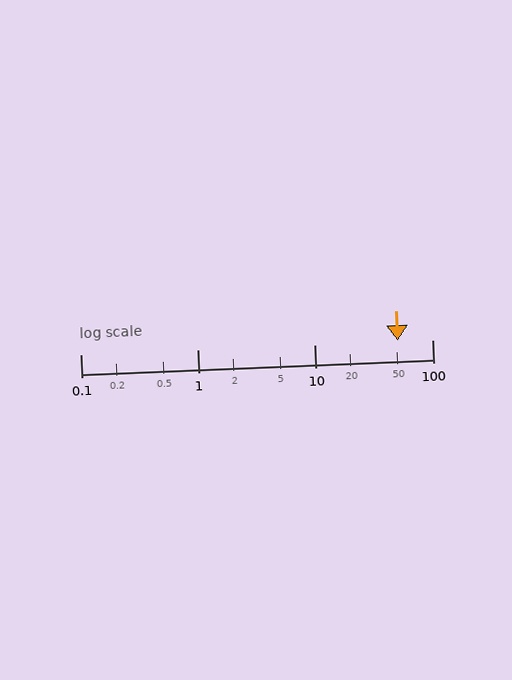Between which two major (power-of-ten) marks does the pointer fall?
The pointer is between 10 and 100.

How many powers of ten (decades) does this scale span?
The scale spans 3 decades, from 0.1 to 100.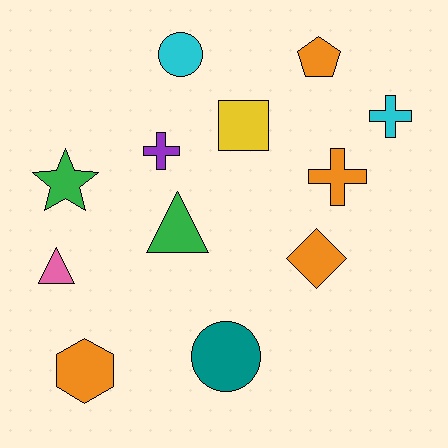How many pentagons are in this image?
There is 1 pentagon.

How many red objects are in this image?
There are no red objects.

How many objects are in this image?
There are 12 objects.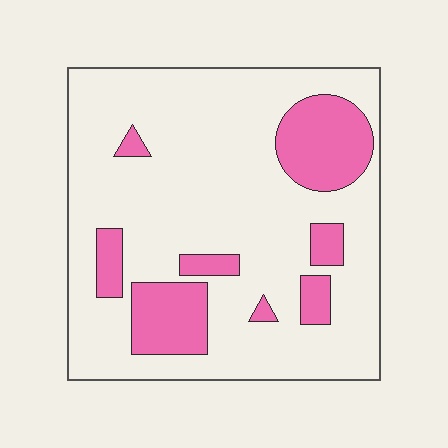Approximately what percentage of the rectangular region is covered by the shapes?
Approximately 20%.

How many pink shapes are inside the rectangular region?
8.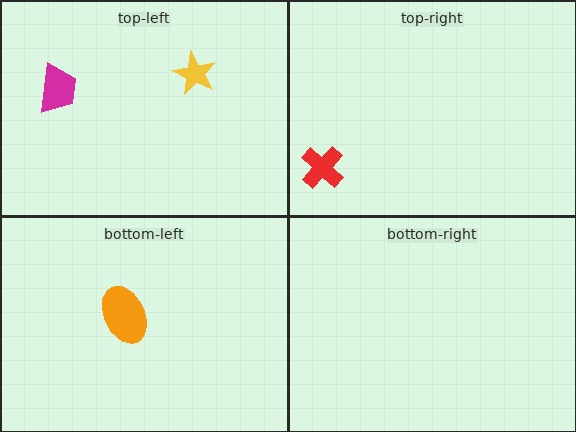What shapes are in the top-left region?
The magenta trapezoid, the yellow star.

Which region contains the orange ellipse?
The bottom-left region.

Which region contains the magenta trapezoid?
The top-left region.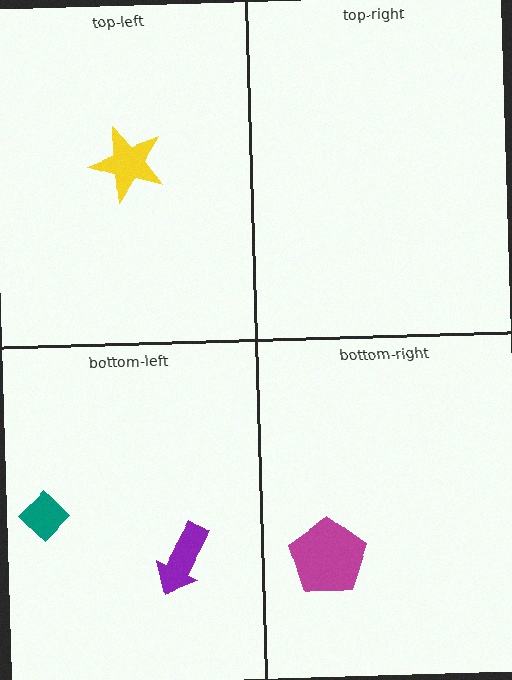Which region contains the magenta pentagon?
The bottom-right region.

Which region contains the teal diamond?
The bottom-left region.